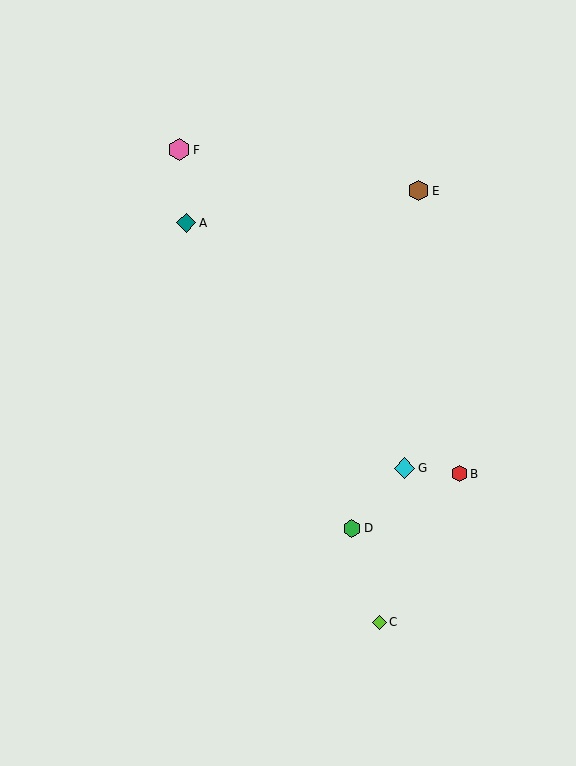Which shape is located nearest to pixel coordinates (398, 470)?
The cyan diamond (labeled G) at (404, 468) is nearest to that location.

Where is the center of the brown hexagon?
The center of the brown hexagon is at (419, 191).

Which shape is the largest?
The pink hexagon (labeled F) is the largest.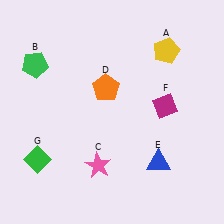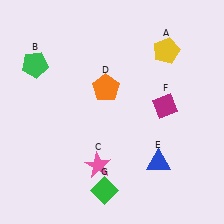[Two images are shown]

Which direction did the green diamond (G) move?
The green diamond (G) moved right.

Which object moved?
The green diamond (G) moved right.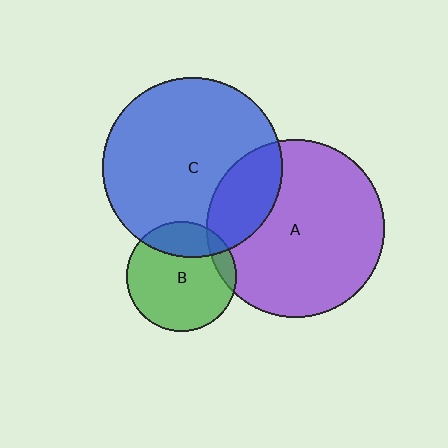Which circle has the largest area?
Circle C (blue).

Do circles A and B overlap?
Yes.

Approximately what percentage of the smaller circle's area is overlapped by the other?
Approximately 10%.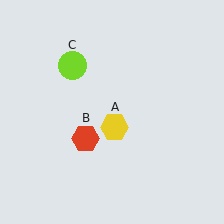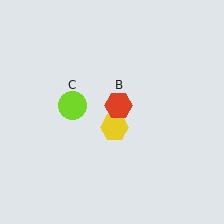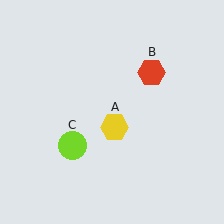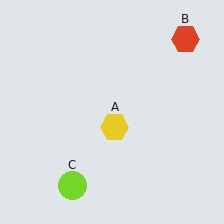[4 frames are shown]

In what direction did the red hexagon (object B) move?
The red hexagon (object B) moved up and to the right.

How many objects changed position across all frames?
2 objects changed position: red hexagon (object B), lime circle (object C).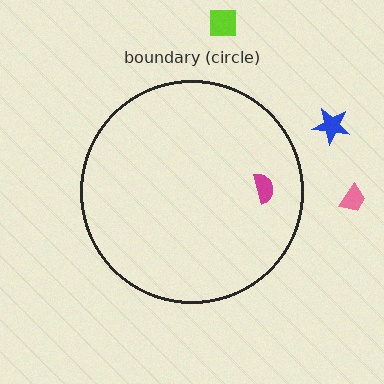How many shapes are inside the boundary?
1 inside, 3 outside.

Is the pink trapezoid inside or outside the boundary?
Outside.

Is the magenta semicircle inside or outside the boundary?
Inside.